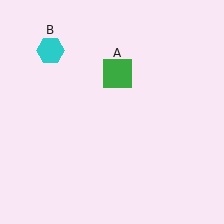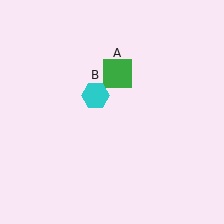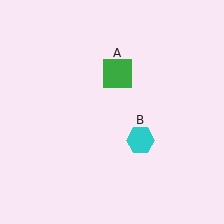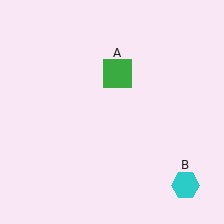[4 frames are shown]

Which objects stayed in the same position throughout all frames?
Green square (object A) remained stationary.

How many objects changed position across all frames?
1 object changed position: cyan hexagon (object B).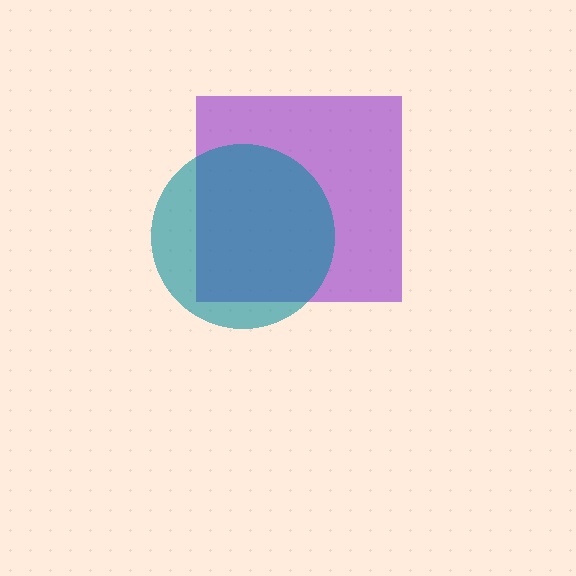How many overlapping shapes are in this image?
There are 2 overlapping shapes in the image.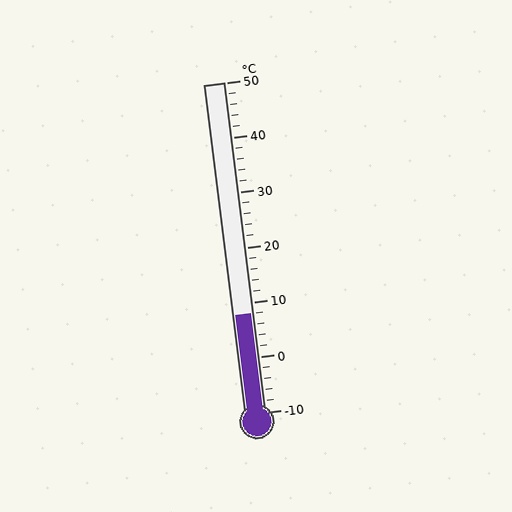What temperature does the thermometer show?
The thermometer shows approximately 8°C.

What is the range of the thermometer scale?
The thermometer scale ranges from -10°C to 50°C.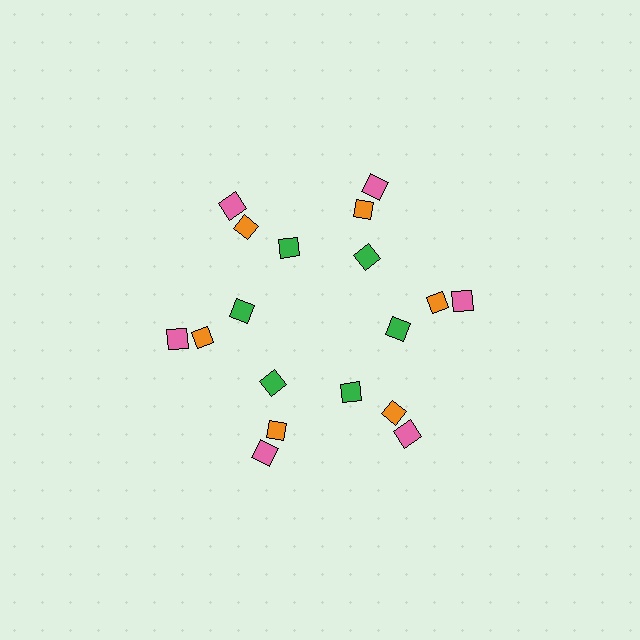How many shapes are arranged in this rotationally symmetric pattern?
There are 18 shapes, arranged in 6 groups of 3.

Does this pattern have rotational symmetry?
Yes, this pattern has 6-fold rotational symmetry. It looks the same after rotating 60 degrees around the center.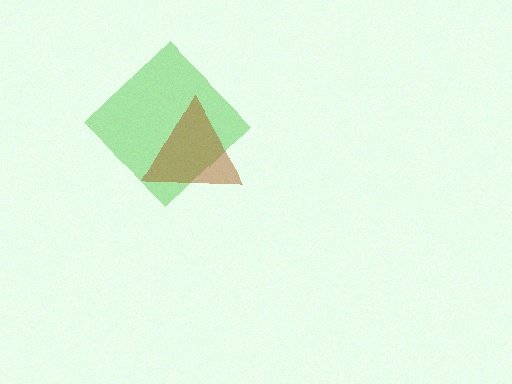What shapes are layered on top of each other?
The layered shapes are: a green diamond, a brown triangle.